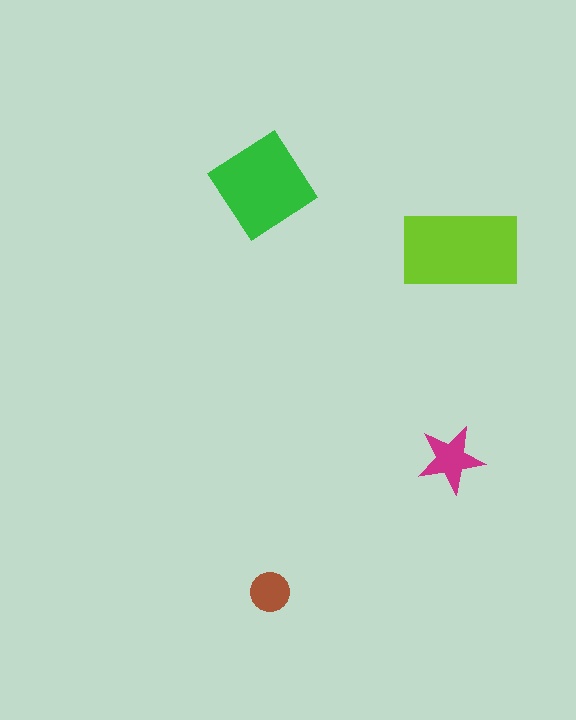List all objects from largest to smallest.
The lime rectangle, the green diamond, the magenta star, the brown circle.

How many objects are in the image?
There are 4 objects in the image.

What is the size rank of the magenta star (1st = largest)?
3rd.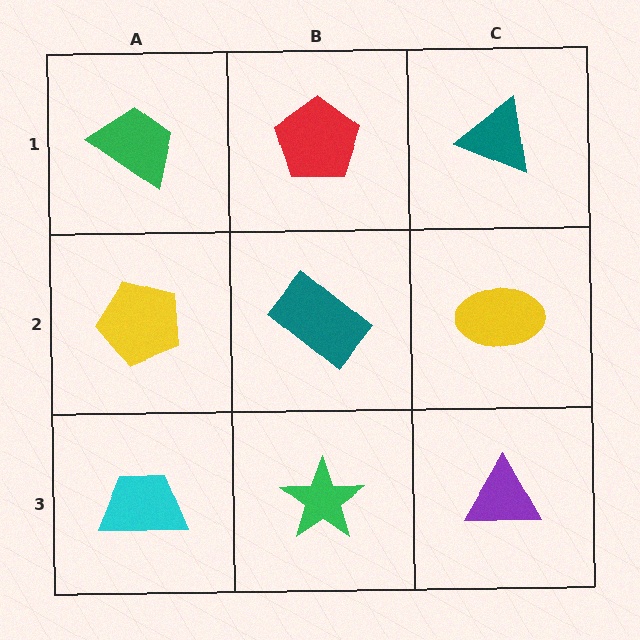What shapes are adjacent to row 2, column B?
A red pentagon (row 1, column B), a green star (row 3, column B), a yellow pentagon (row 2, column A), a yellow ellipse (row 2, column C).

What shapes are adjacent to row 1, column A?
A yellow pentagon (row 2, column A), a red pentagon (row 1, column B).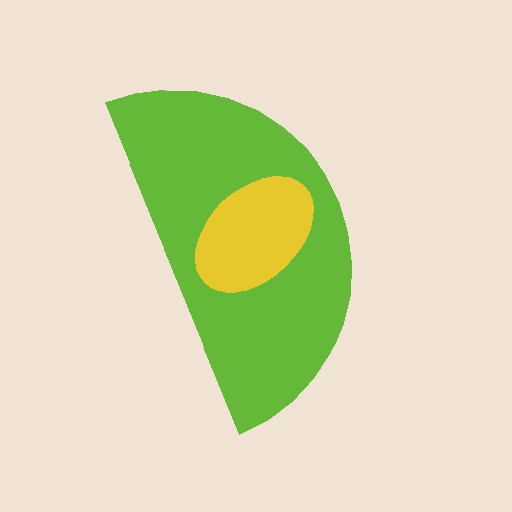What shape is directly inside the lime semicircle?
The yellow ellipse.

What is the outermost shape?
The lime semicircle.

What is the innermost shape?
The yellow ellipse.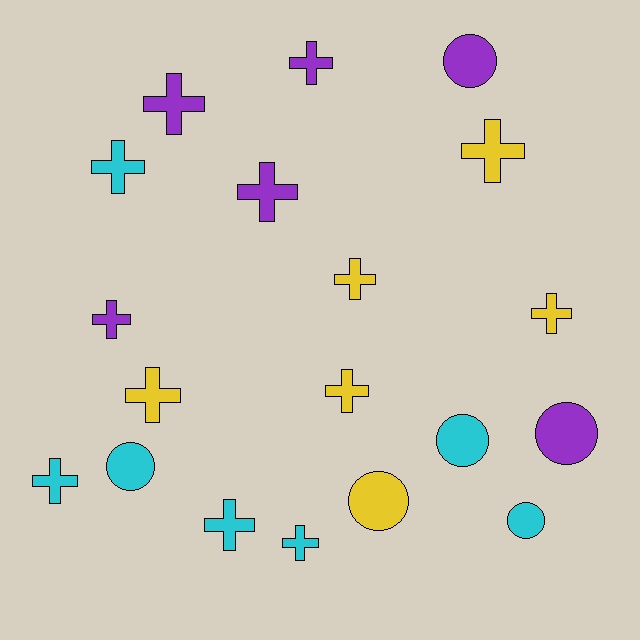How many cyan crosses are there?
There are 4 cyan crosses.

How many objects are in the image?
There are 19 objects.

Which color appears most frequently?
Cyan, with 7 objects.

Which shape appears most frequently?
Cross, with 13 objects.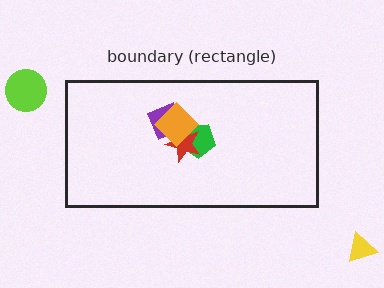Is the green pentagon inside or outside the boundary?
Inside.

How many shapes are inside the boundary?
4 inside, 2 outside.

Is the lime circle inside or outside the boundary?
Outside.